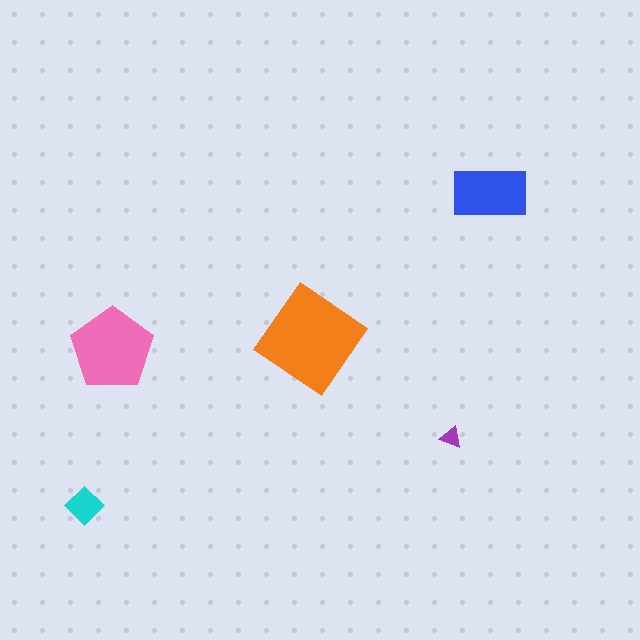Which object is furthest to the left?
The cyan diamond is leftmost.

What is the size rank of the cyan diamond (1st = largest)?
4th.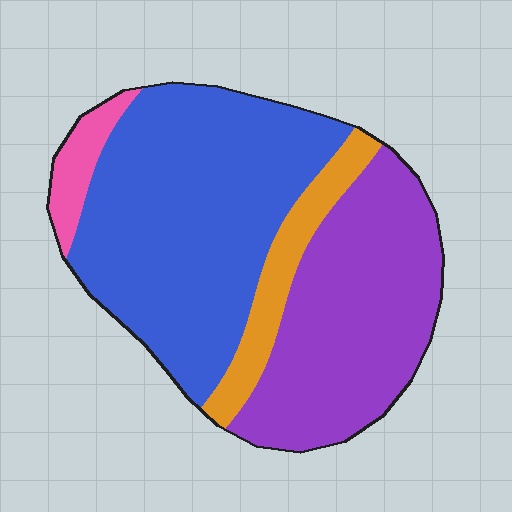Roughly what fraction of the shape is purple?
Purple takes up about three eighths (3/8) of the shape.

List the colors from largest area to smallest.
From largest to smallest: blue, purple, orange, pink.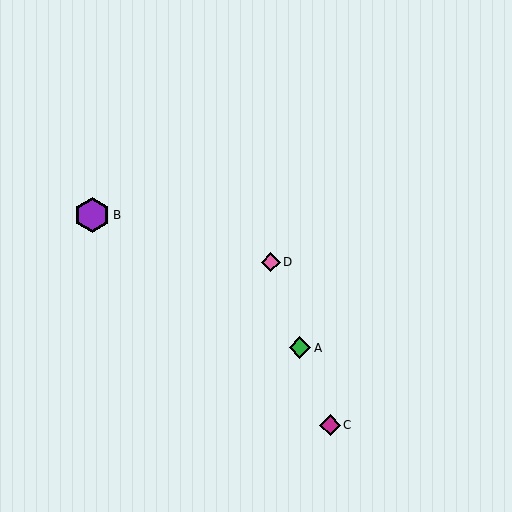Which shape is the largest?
The purple hexagon (labeled B) is the largest.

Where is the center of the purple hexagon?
The center of the purple hexagon is at (92, 215).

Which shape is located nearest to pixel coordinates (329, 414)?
The magenta diamond (labeled C) at (330, 425) is nearest to that location.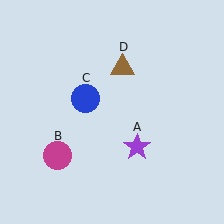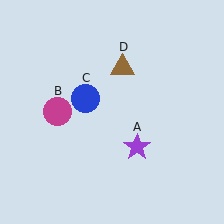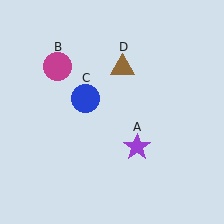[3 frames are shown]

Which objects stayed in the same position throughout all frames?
Purple star (object A) and blue circle (object C) and brown triangle (object D) remained stationary.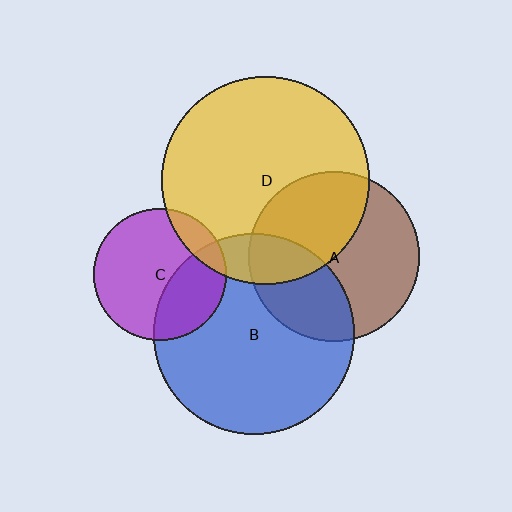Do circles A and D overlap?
Yes.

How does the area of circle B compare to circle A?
Approximately 1.4 times.